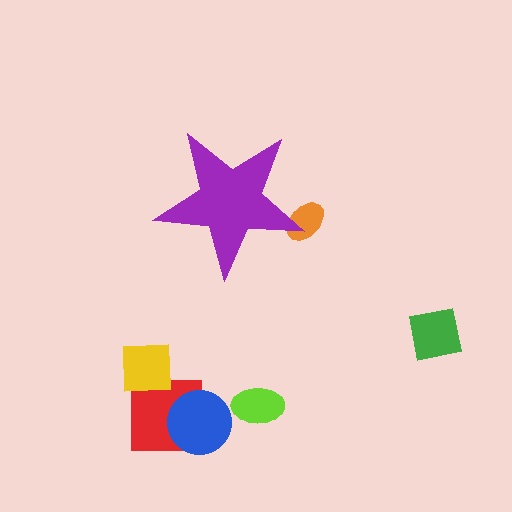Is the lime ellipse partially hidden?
No, the lime ellipse is fully visible.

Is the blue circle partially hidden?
No, the blue circle is fully visible.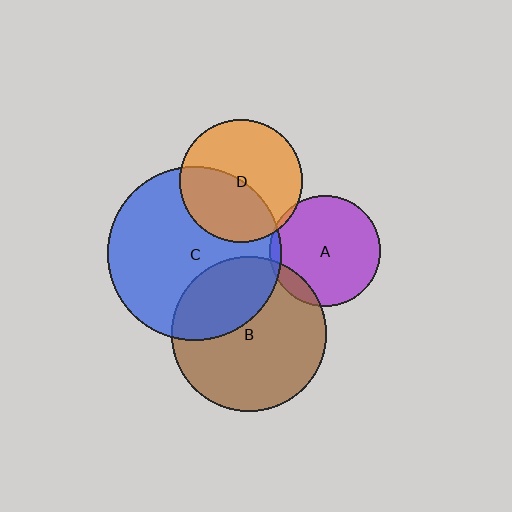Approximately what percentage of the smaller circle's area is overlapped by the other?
Approximately 45%.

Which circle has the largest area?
Circle C (blue).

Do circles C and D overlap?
Yes.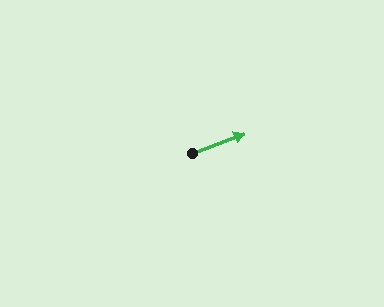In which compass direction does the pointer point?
East.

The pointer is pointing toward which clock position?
Roughly 2 o'clock.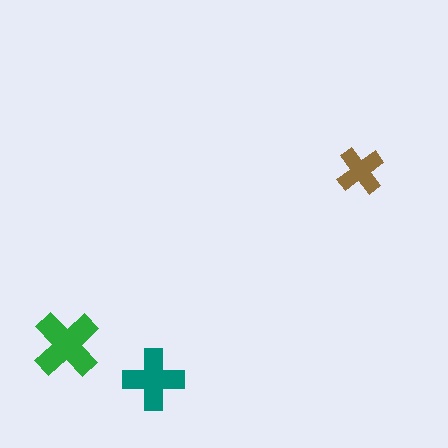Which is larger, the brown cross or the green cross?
The green one.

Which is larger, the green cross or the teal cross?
The green one.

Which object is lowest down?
The teal cross is bottommost.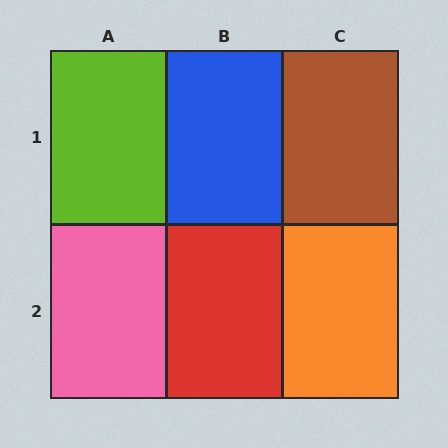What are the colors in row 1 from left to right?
Lime, blue, brown.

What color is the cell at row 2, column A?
Pink.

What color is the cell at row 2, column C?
Orange.